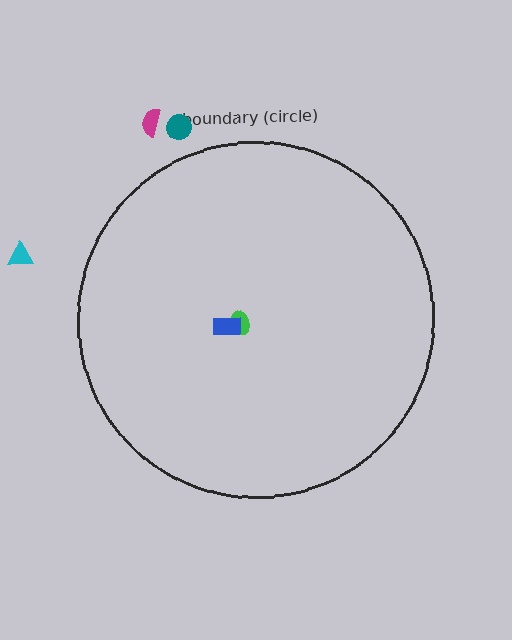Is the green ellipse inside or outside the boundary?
Inside.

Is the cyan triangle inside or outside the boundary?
Outside.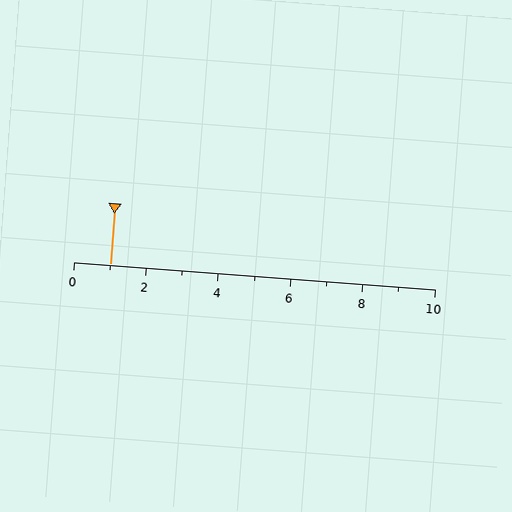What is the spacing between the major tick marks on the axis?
The major ticks are spaced 2 apart.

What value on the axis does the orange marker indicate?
The marker indicates approximately 1.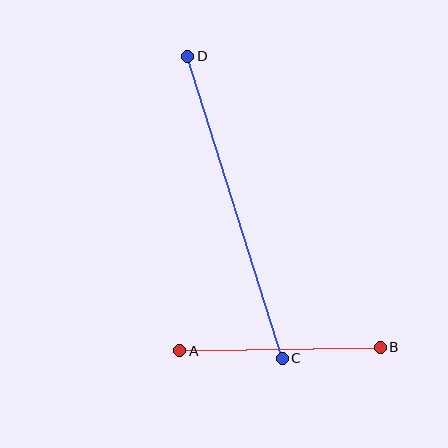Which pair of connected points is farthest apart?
Points C and D are farthest apart.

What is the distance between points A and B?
The distance is approximately 201 pixels.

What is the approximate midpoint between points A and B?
The midpoint is at approximately (280, 349) pixels.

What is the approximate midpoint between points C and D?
The midpoint is at approximately (235, 207) pixels.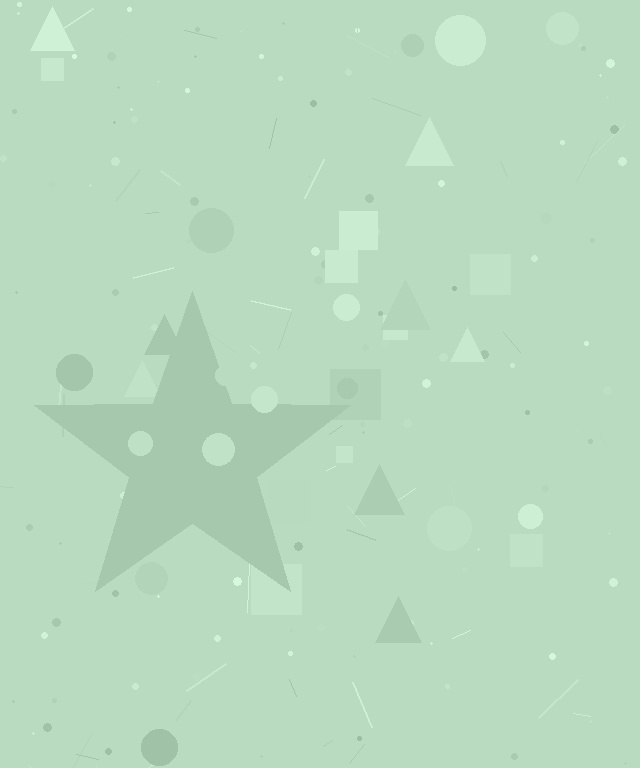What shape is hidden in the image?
A star is hidden in the image.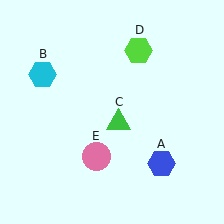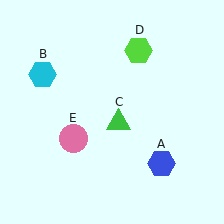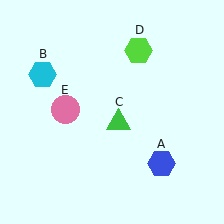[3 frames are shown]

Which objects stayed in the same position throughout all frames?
Blue hexagon (object A) and cyan hexagon (object B) and green triangle (object C) and lime hexagon (object D) remained stationary.